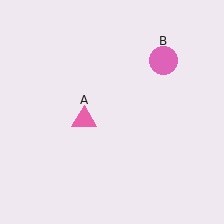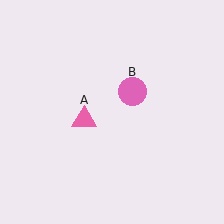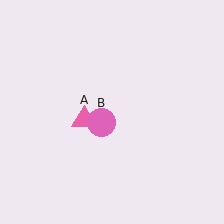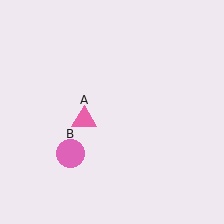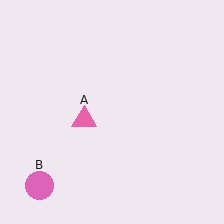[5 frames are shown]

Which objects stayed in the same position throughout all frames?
Pink triangle (object A) remained stationary.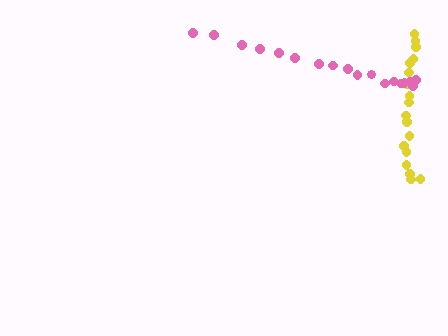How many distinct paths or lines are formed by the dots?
There are 2 distinct paths.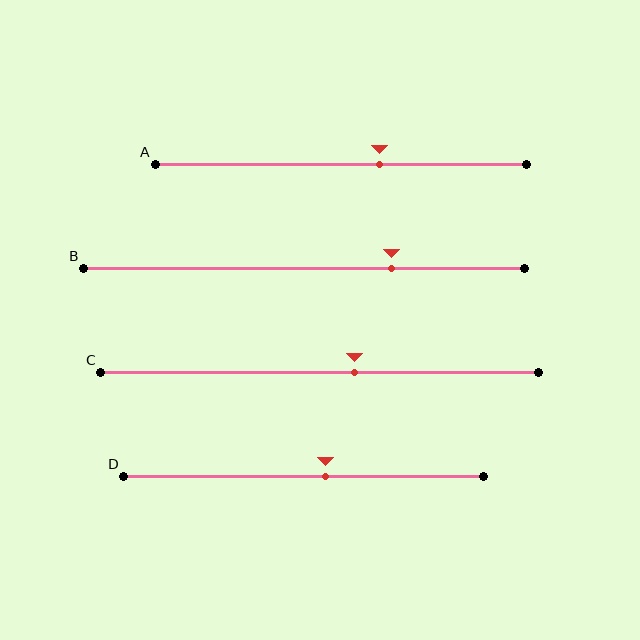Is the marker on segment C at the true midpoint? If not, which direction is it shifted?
No, the marker on segment C is shifted to the right by about 8% of the segment length.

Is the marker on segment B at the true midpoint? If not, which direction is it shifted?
No, the marker on segment B is shifted to the right by about 20% of the segment length.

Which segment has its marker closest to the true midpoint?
Segment D has its marker closest to the true midpoint.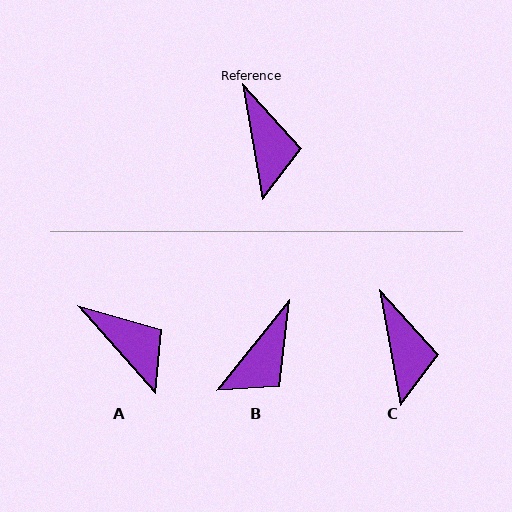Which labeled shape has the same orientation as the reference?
C.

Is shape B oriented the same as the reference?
No, it is off by about 49 degrees.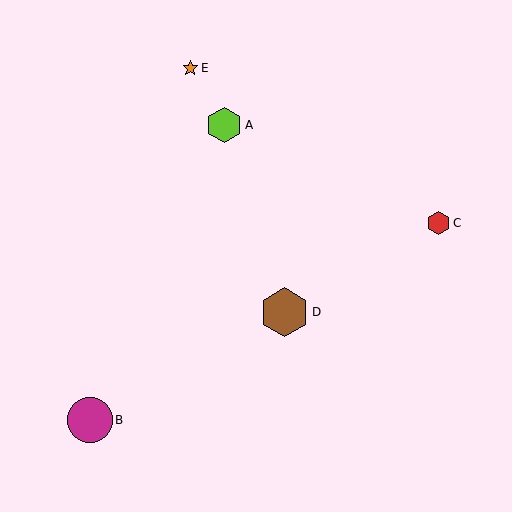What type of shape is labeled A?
Shape A is a lime hexagon.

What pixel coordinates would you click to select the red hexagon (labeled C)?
Click at (439, 223) to select the red hexagon C.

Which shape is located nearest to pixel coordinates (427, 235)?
The red hexagon (labeled C) at (439, 223) is nearest to that location.